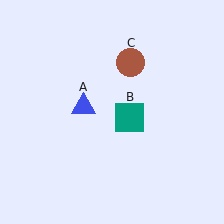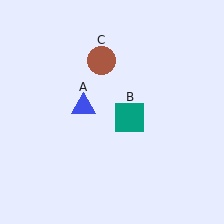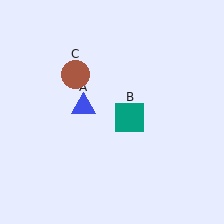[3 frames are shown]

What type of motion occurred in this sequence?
The brown circle (object C) rotated counterclockwise around the center of the scene.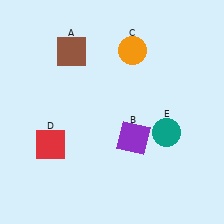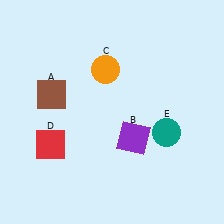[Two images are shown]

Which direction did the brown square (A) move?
The brown square (A) moved down.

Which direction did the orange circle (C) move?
The orange circle (C) moved left.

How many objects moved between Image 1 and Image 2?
2 objects moved between the two images.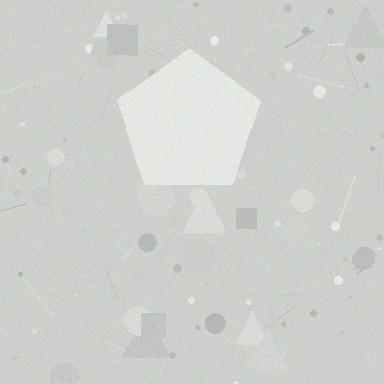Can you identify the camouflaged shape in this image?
The camouflaged shape is a pentagon.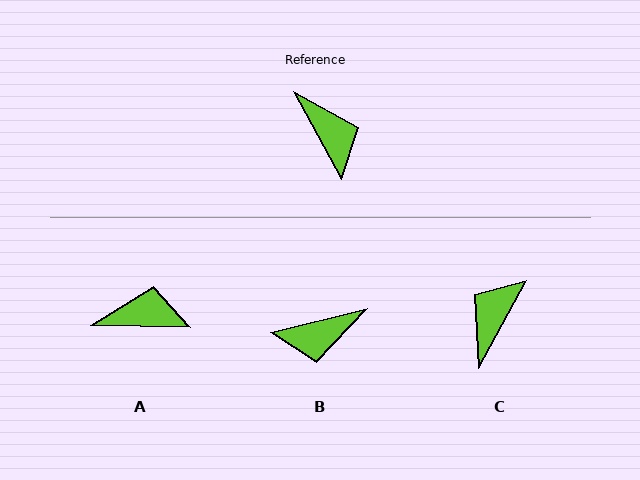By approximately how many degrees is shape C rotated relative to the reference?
Approximately 123 degrees counter-clockwise.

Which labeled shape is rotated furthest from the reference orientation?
C, about 123 degrees away.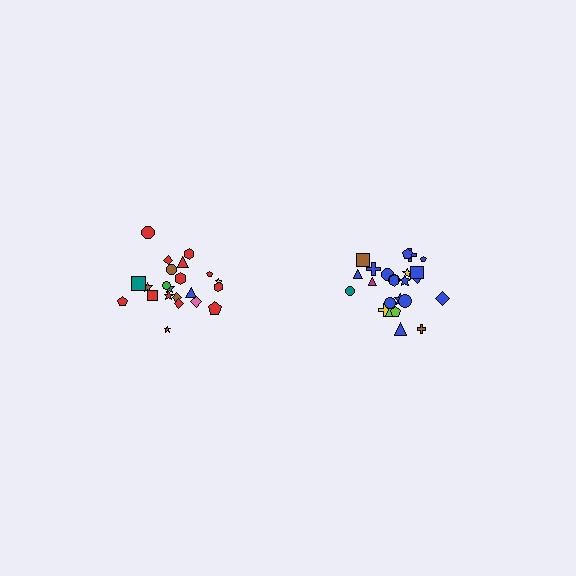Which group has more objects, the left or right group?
The right group.